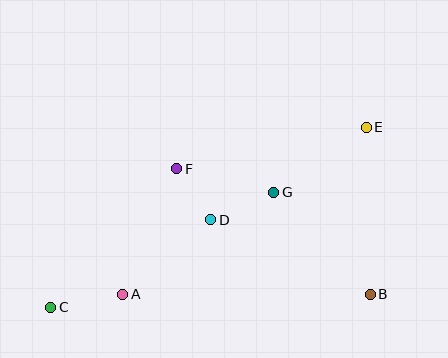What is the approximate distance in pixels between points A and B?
The distance between A and B is approximately 247 pixels.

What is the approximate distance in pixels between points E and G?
The distance between E and G is approximately 113 pixels.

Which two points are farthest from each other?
Points C and E are farthest from each other.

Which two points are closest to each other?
Points D and F are closest to each other.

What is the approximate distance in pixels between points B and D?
The distance between B and D is approximately 176 pixels.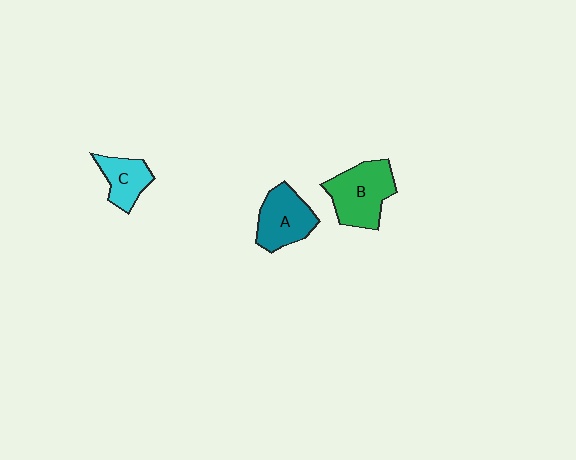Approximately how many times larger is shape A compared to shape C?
Approximately 1.4 times.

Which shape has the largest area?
Shape B (green).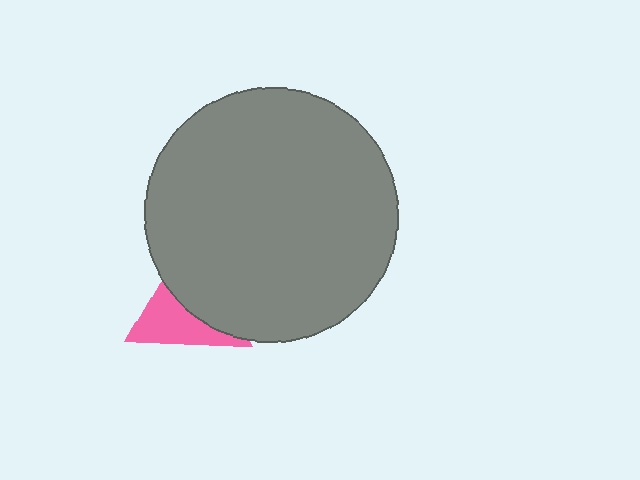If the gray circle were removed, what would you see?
You would see the complete pink triangle.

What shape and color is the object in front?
The object in front is a gray circle.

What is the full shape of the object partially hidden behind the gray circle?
The partially hidden object is a pink triangle.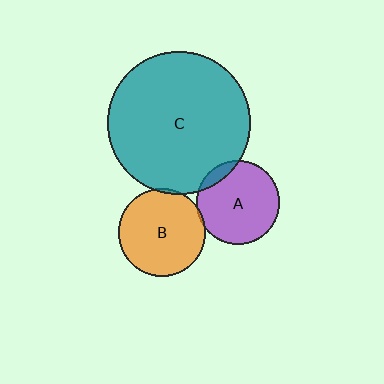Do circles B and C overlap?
Yes.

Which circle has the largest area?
Circle C (teal).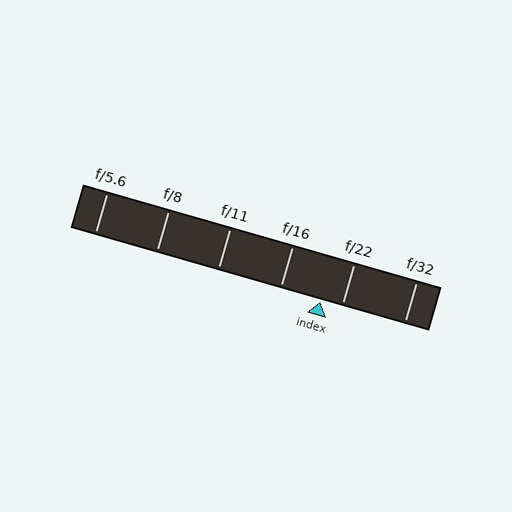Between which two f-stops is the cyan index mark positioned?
The index mark is between f/16 and f/22.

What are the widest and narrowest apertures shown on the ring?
The widest aperture shown is f/5.6 and the narrowest is f/32.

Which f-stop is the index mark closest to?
The index mark is closest to f/22.